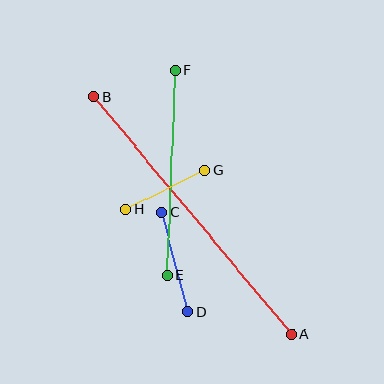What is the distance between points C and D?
The distance is approximately 103 pixels.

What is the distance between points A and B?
The distance is approximately 309 pixels.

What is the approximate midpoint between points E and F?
The midpoint is at approximately (172, 173) pixels.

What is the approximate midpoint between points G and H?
The midpoint is at approximately (165, 190) pixels.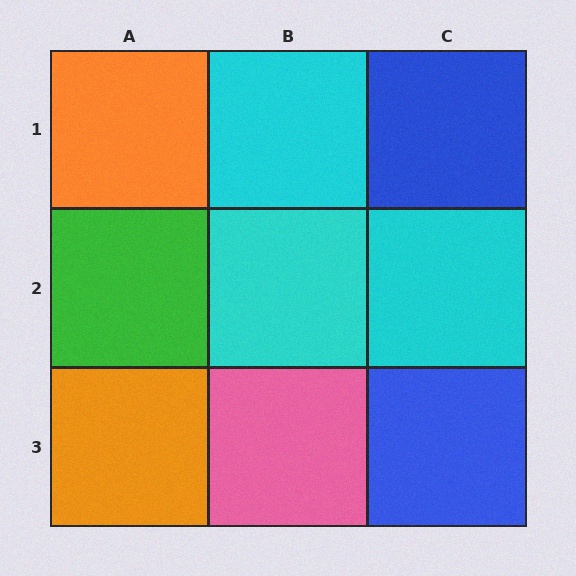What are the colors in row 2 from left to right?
Green, cyan, cyan.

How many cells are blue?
2 cells are blue.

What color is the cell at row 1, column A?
Orange.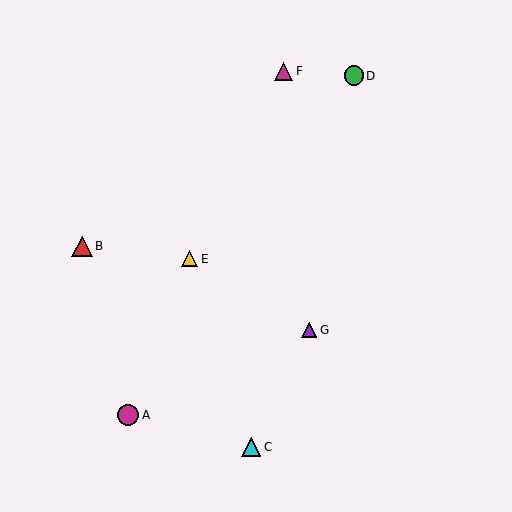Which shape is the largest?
The magenta circle (labeled A) is the largest.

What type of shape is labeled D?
Shape D is a green circle.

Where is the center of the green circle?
The center of the green circle is at (354, 76).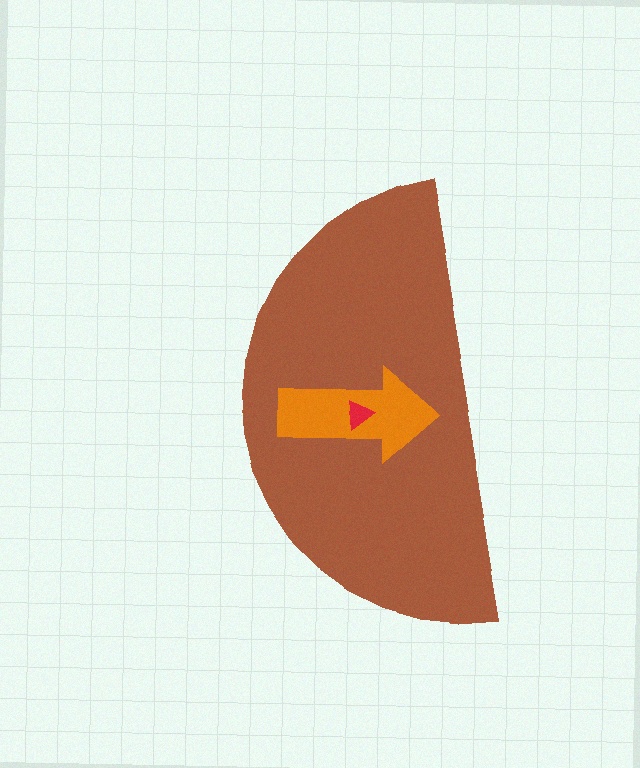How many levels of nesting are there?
3.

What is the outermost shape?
The brown semicircle.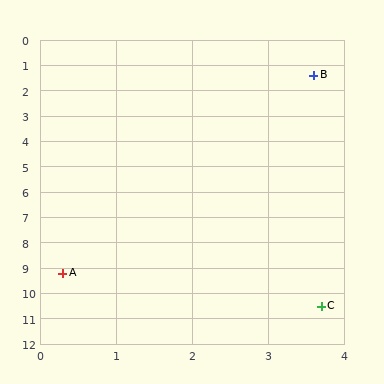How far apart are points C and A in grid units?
Points C and A are about 3.6 grid units apart.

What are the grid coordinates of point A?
Point A is at approximately (0.3, 9.2).